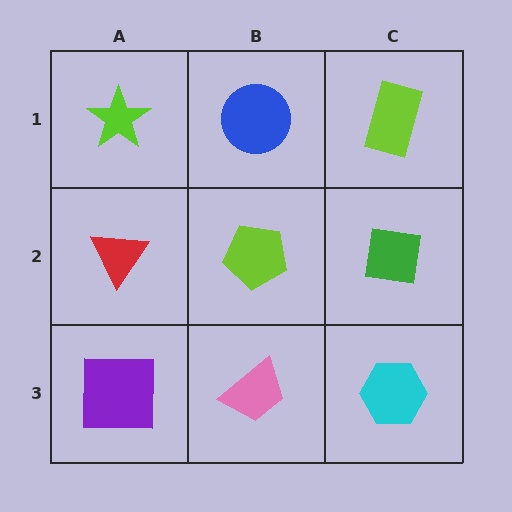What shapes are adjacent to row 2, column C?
A lime rectangle (row 1, column C), a cyan hexagon (row 3, column C), a lime pentagon (row 2, column B).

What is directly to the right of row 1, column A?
A blue circle.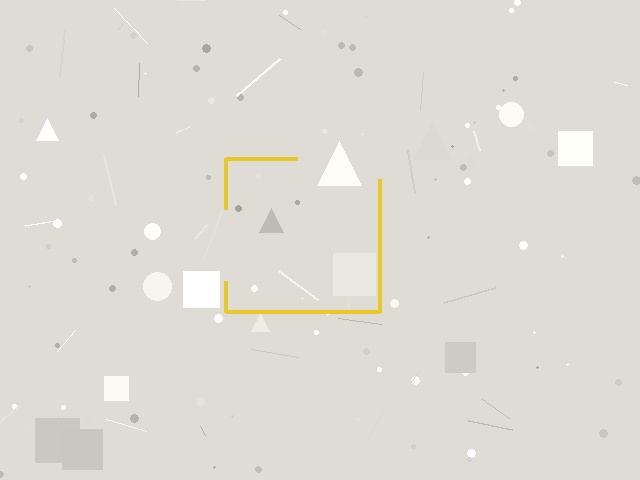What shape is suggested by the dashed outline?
The dashed outline suggests a square.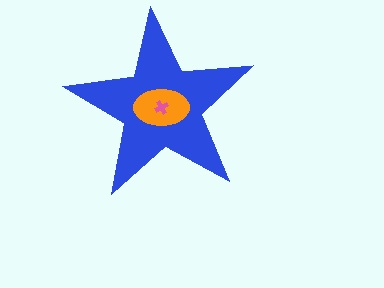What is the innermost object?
The pink cross.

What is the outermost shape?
The blue star.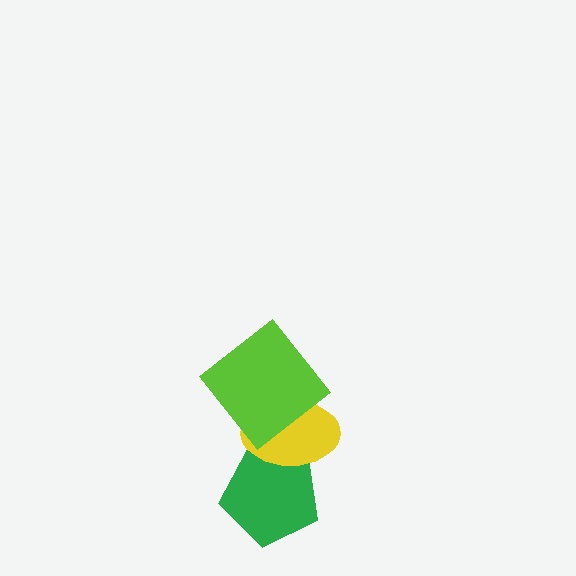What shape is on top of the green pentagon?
The yellow ellipse is on top of the green pentagon.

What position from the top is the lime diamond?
The lime diamond is 1st from the top.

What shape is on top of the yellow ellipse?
The lime diamond is on top of the yellow ellipse.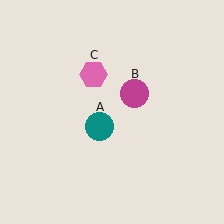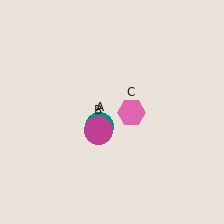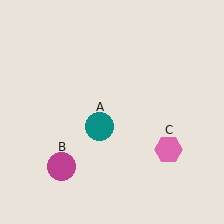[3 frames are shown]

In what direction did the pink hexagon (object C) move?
The pink hexagon (object C) moved down and to the right.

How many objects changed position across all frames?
2 objects changed position: magenta circle (object B), pink hexagon (object C).